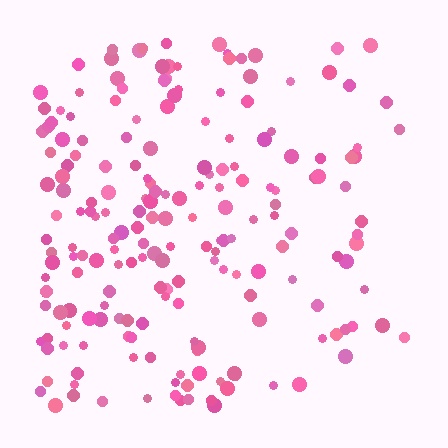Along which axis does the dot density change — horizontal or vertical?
Horizontal.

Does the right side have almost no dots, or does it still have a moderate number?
Still a moderate number, just noticeably fewer than the left.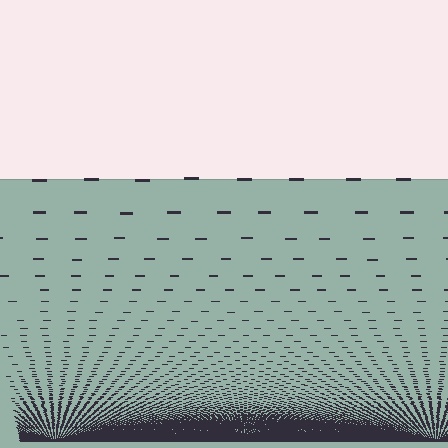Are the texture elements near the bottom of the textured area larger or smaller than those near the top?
Smaller. The gradient is inverted — elements near the bottom are smaller and denser.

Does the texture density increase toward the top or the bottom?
Density increases toward the bottom.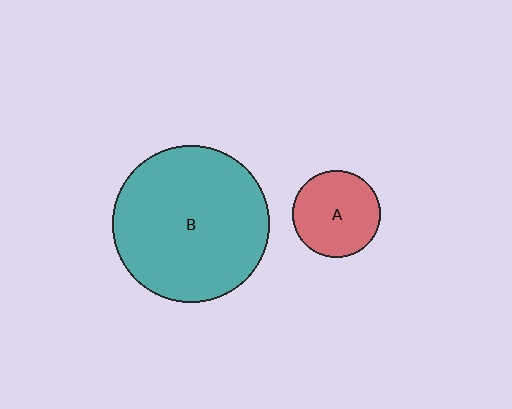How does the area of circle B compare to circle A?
Approximately 3.2 times.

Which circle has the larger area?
Circle B (teal).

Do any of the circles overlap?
No, none of the circles overlap.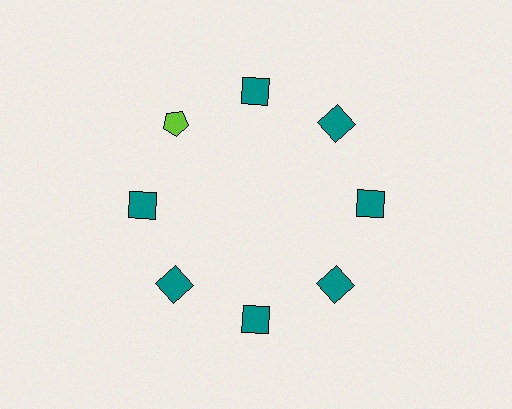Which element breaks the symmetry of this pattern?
The lime pentagon at roughly the 10 o'clock position breaks the symmetry. All other shapes are teal squares.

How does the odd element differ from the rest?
It differs in both color (lime instead of teal) and shape (pentagon instead of square).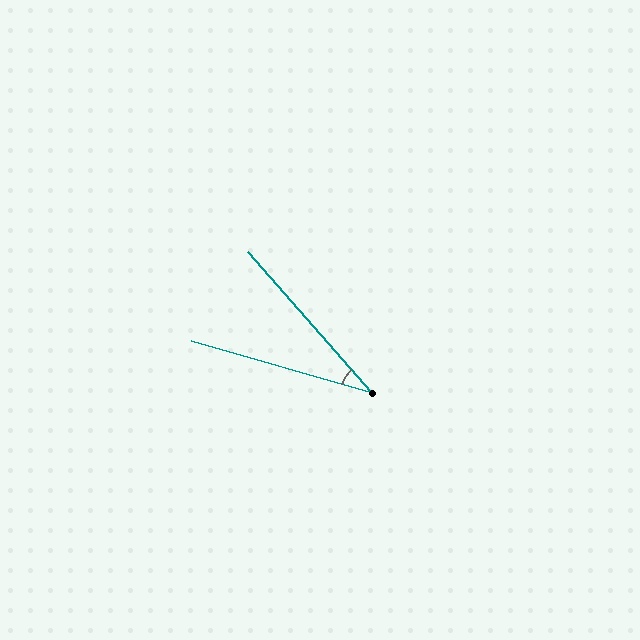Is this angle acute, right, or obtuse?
It is acute.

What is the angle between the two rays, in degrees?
Approximately 33 degrees.